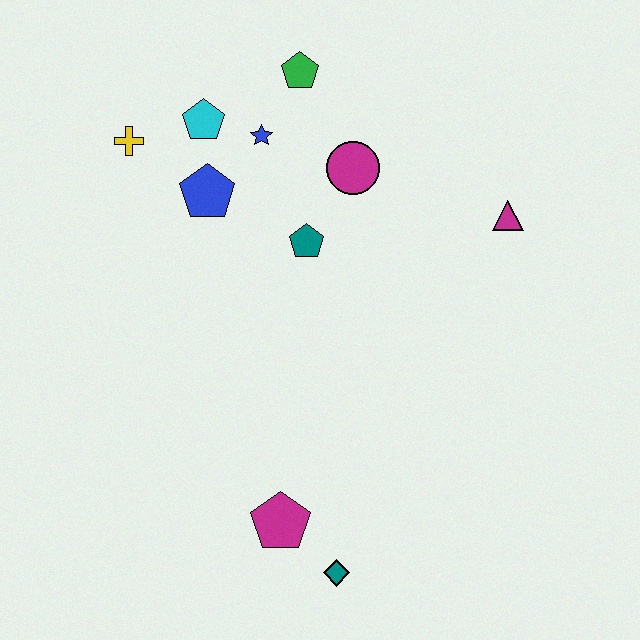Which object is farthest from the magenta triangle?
The teal diamond is farthest from the magenta triangle.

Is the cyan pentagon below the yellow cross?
No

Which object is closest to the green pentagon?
The blue star is closest to the green pentagon.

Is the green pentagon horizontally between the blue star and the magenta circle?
Yes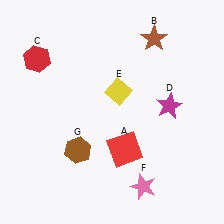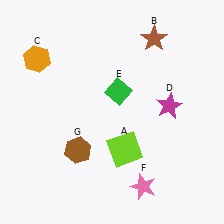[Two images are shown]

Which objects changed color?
A changed from red to lime. C changed from red to orange. E changed from yellow to green.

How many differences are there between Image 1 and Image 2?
There are 3 differences between the two images.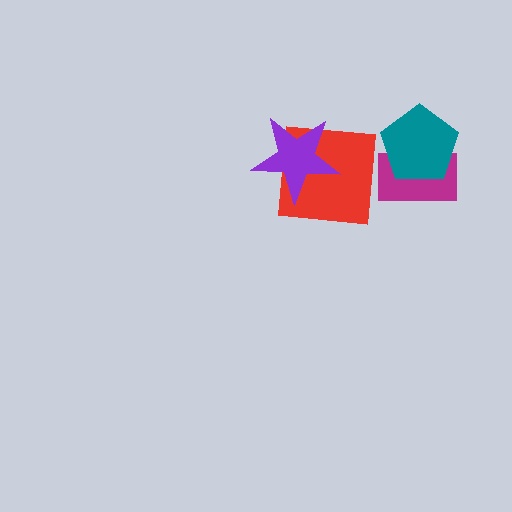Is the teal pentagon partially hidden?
No, no other shape covers it.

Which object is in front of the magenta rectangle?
The teal pentagon is in front of the magenta rectangle.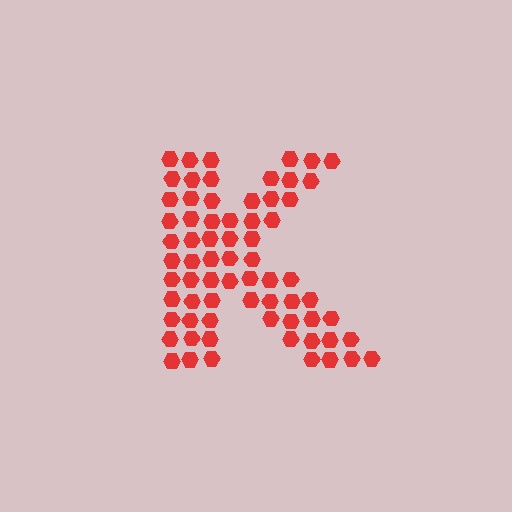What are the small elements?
The small elements are hexagons.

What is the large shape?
The large shape is the letter K.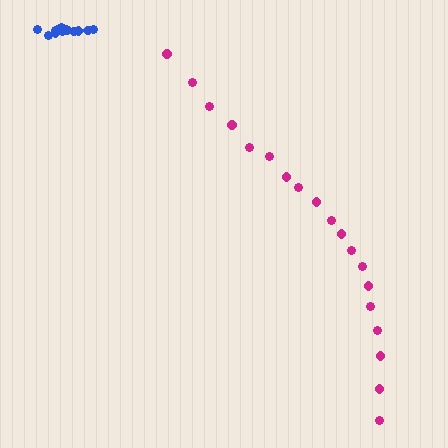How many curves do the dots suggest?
There are 2 distinct paths.